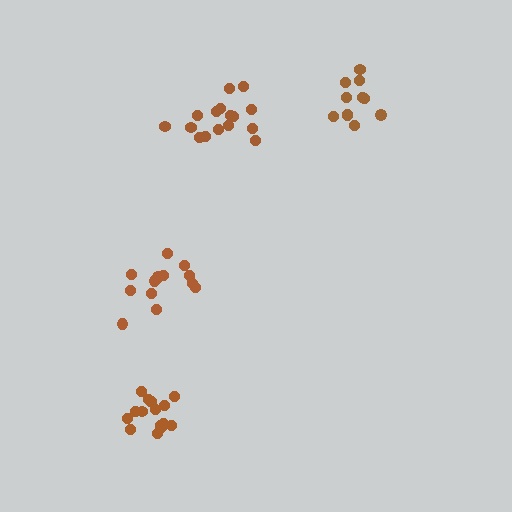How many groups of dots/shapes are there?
There are 4 groups.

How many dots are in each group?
Group 1: 14 dots, Group 2: 11 dots, Group 3: 16 dots, Group 4: 16 dots (57 total).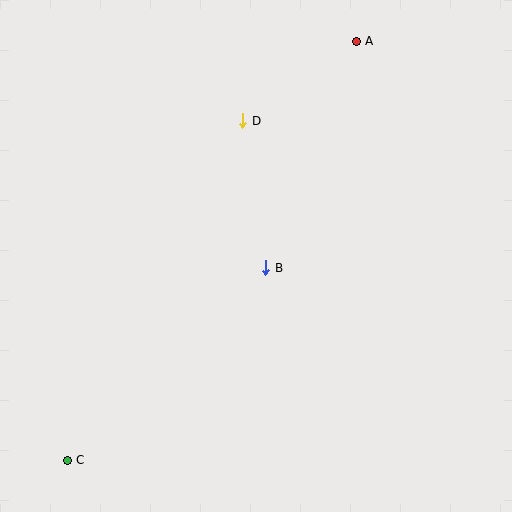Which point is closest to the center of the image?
Point B at (266, 268) is closest to the center.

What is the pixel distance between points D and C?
The distance between D and C is 382 pixels.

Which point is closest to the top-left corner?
Point D is closest to the top-left corner.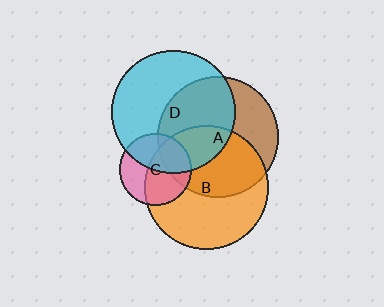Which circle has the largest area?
Circle B (orange).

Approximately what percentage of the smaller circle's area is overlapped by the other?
Approximately 20%.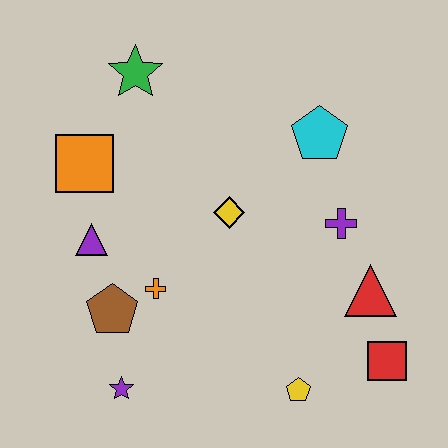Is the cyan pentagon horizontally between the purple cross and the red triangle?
No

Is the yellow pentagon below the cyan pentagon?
Yes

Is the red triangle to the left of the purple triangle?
No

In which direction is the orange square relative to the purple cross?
The orange square is to the left of the purple cross.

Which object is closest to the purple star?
The brown pentagon is closest to the purple star.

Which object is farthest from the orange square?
The red square is farthest from the orange square.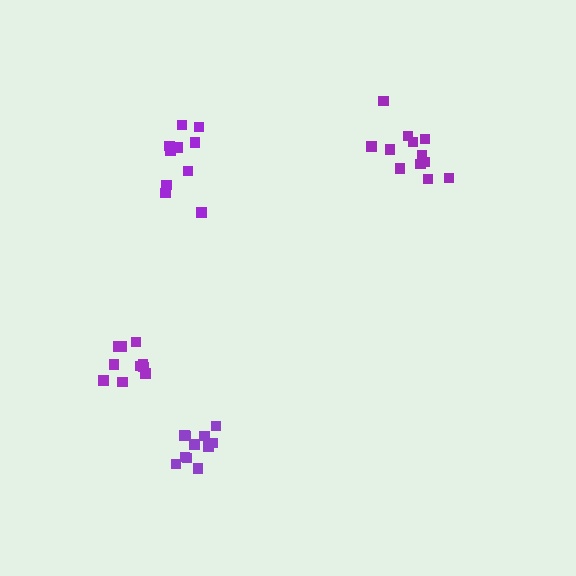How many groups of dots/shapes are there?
There are 4 groups.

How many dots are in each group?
Group 1: 10 dots, Group 2: 10 dots, Group 3: 11 dots, Group 4: 12 dots (43 total).